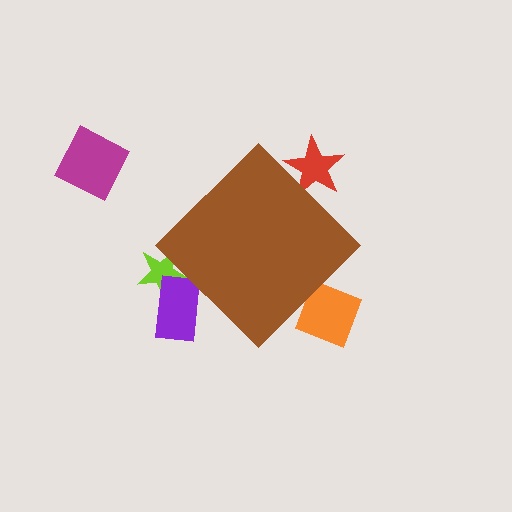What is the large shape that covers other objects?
A brown diamond.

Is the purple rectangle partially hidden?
Yes, the purple rectangle is partially hidden behind the brown diamond.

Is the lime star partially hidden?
Yes, the lime star is partially hidden behind the brown diamond.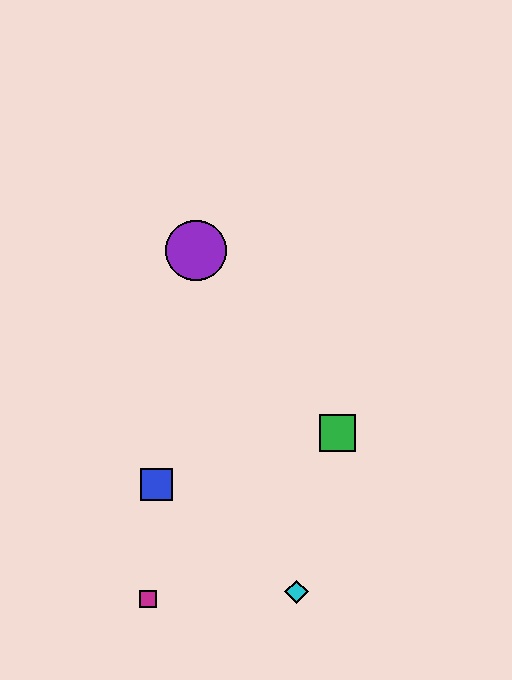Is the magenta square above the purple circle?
No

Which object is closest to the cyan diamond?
The magenta square is closest to the cyan diamond.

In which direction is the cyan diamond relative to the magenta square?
The cyan diamond is to the right of the magenta square.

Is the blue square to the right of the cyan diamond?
No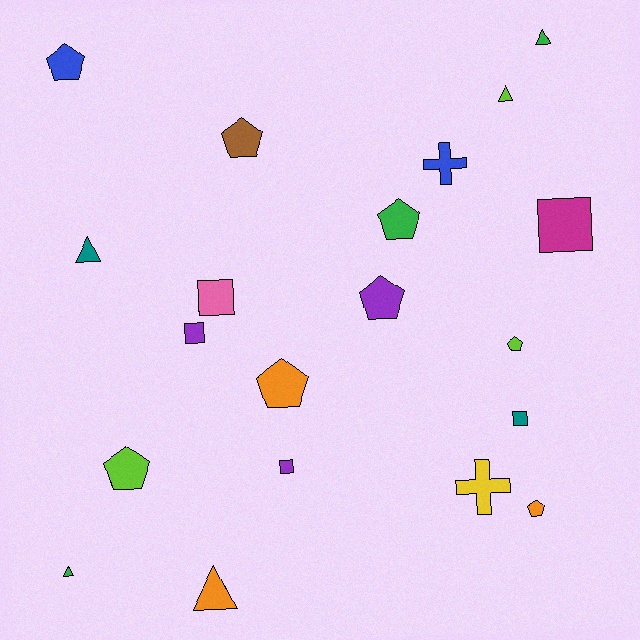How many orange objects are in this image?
There are 3 orange objects.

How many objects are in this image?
There are 20 objects.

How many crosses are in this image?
There are 2 crosses.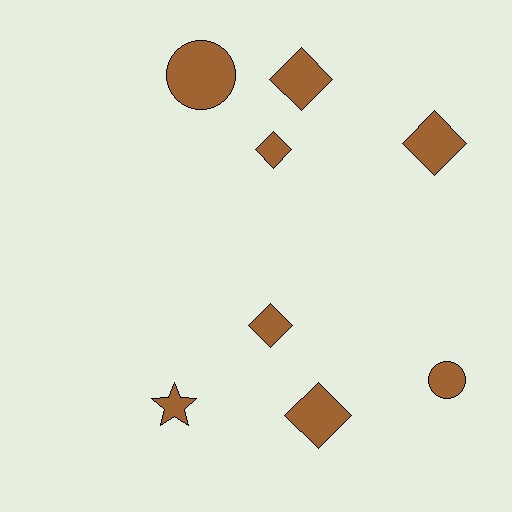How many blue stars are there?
There are no blue stars.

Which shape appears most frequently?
Diamond, with 5 objects.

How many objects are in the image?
There are 8 objects.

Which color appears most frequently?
Brown, with 8 objects.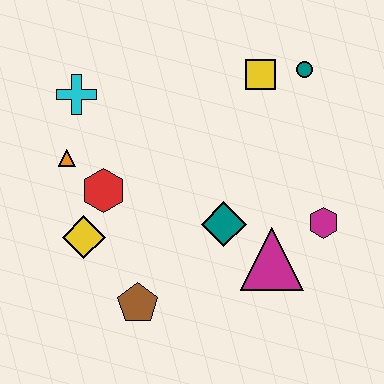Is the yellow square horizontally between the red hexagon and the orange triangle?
No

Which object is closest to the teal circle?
The yellow square is closest to the teal circle.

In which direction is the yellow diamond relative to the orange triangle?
The yellow diamond is below the orange triangle.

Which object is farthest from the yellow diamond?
The teal circle is farthest from the yellow diamond.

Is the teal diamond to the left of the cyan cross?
No